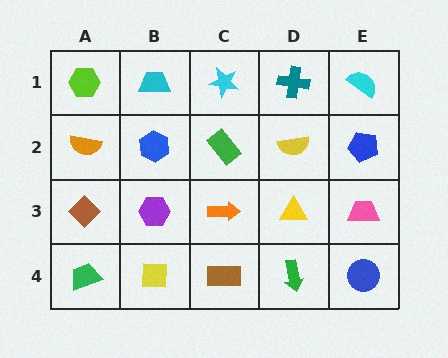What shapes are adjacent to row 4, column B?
A purple hexagon (row 3, column B), a green trapezoid (row 4, column A), a brown rectangle (row 4, column C).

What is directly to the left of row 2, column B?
An orange semicircle.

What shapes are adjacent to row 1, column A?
An orange semicircle (row 2, column A), a cyan trapezoid (row 1, column B).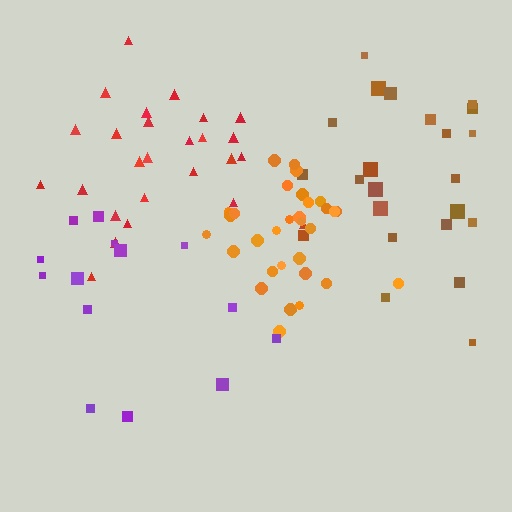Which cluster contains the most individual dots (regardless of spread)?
Orange (31).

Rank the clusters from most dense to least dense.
orange, red, brown, purple.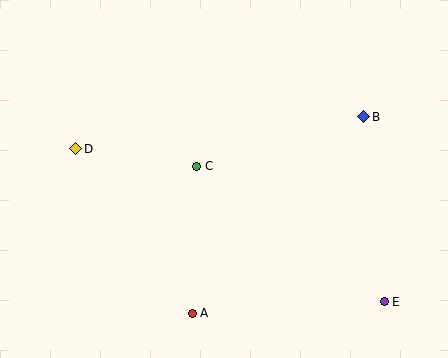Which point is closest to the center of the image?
Point C at (197, 166) is closest to the center.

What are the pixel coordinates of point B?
Point B is at (364, 117).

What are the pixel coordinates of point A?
Point A is at (192, 313).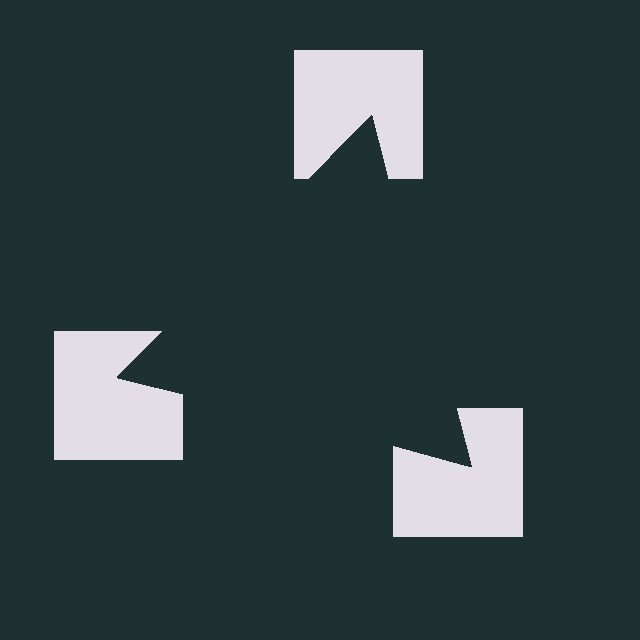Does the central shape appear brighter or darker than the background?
It typically appears slightly darker than the background, even though no actual brightness change is drawn.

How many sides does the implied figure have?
3 sides.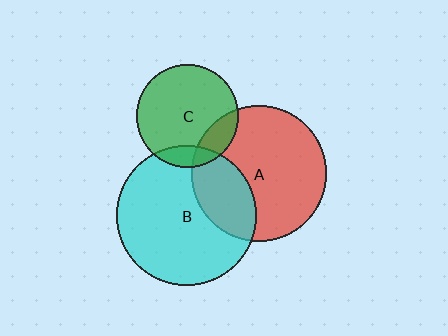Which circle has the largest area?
Circle B (cyan).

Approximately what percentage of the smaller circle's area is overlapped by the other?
Approximately 15%.